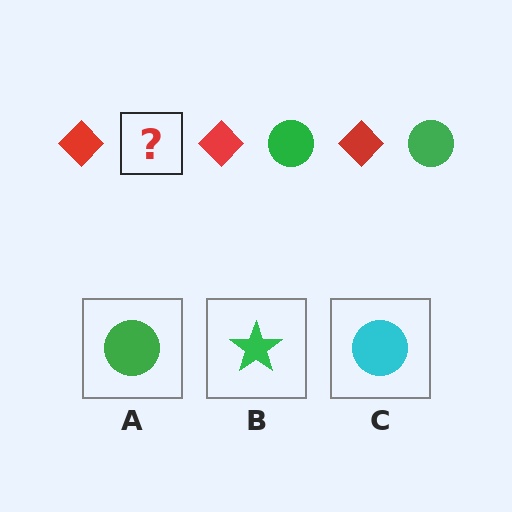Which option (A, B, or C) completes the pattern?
A.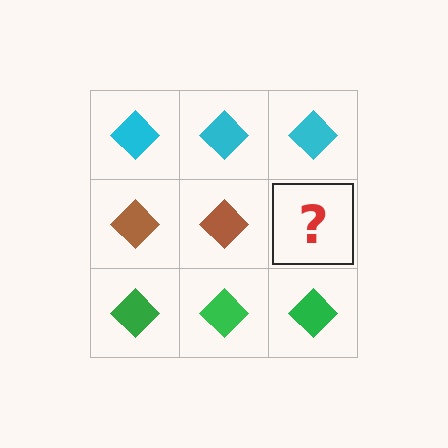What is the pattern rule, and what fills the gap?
The rule is that each row has a consistent color. The gap should be filled with a brown diamond.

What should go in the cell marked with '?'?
The missing cell should contain a brown diamond.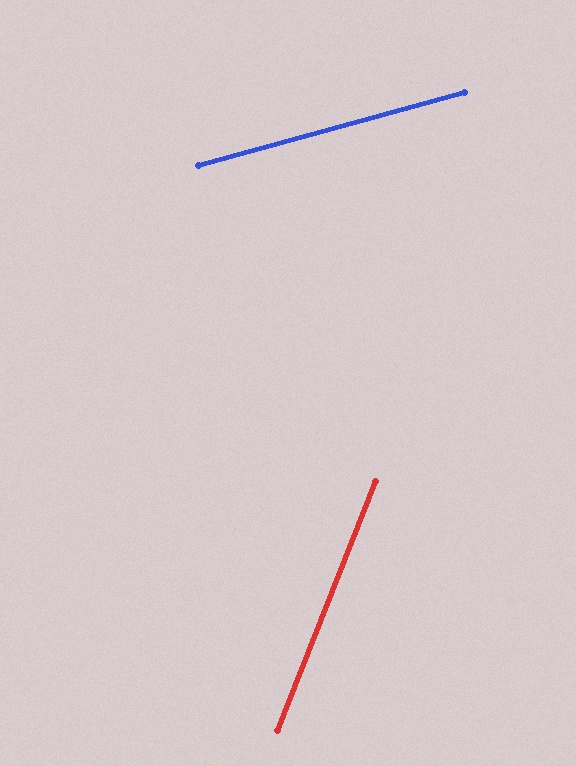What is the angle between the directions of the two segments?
Approximately 53 degrees.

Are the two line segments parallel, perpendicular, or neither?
Neither parallel nor perpendicular — they differ by about 53°.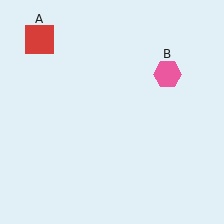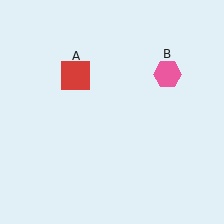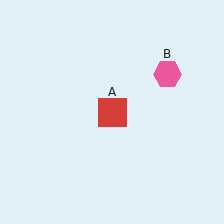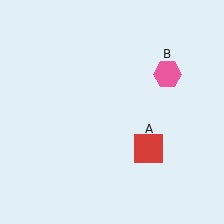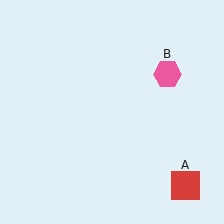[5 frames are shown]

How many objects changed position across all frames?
1 object changed position: red square (object A).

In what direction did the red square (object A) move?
The red square (object A) moved down and to the right.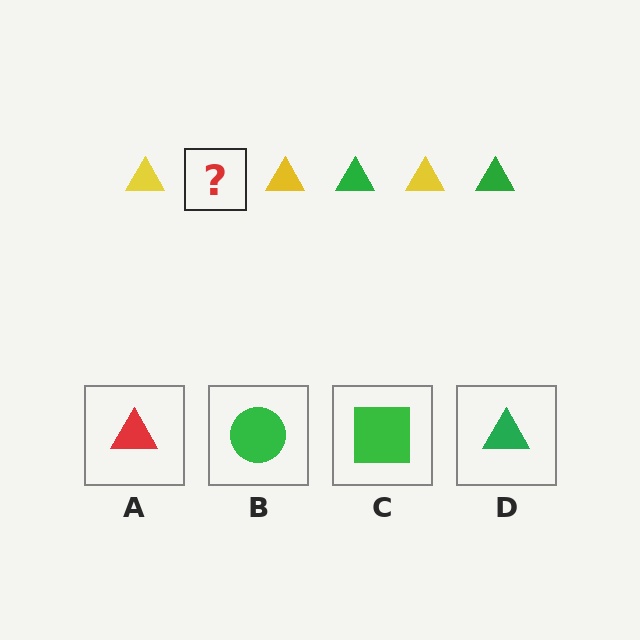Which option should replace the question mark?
Option D.